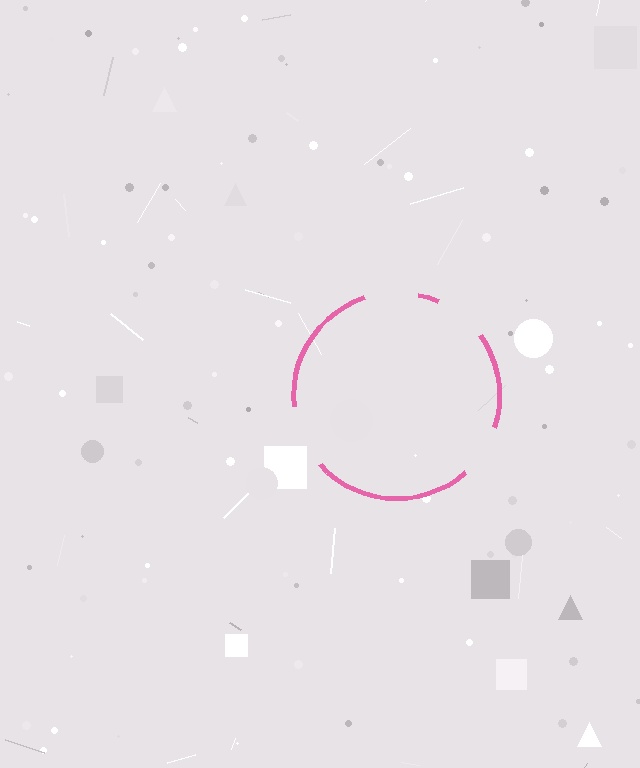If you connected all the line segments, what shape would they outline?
They would outline a circle.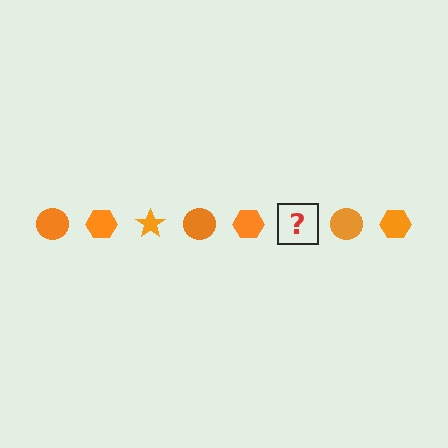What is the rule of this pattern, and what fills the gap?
The rule is that the pattern cycles through circle, hexagon, star shapes in orange. The gap should be filled with an orange star.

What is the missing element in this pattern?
The missing element is an orange star.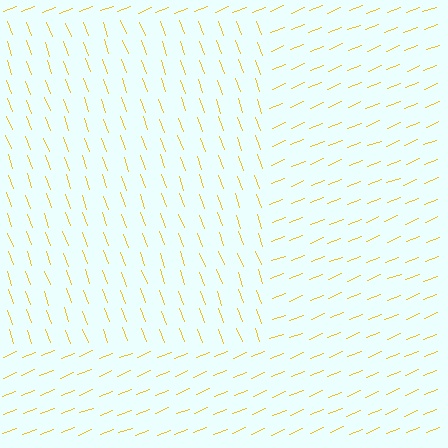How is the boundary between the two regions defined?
The boundary is defined purely by a change in line orientation (approximately 88 degrees difference). All lines are the same color and thickness.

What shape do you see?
I see a rectangle.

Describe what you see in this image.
The image is filled with small yellow line segments. A rectangle region in the image has lines oriented differently from the surrounding lines, creating a visible texture boundary.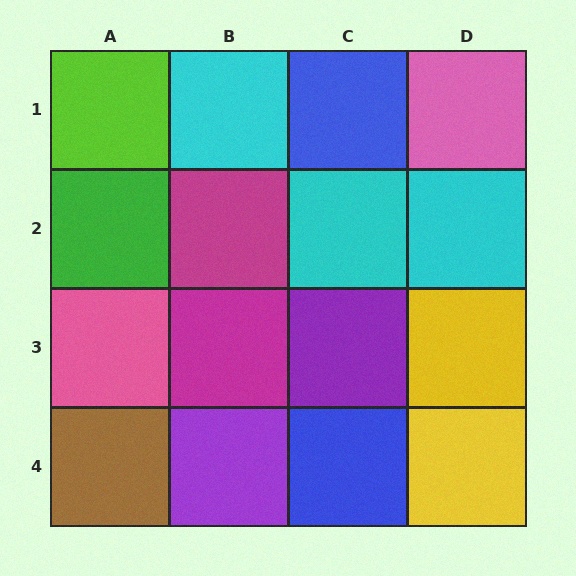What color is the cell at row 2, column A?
Green.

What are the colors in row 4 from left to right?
Brown, purple, blue, yellow.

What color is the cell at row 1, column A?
Lime.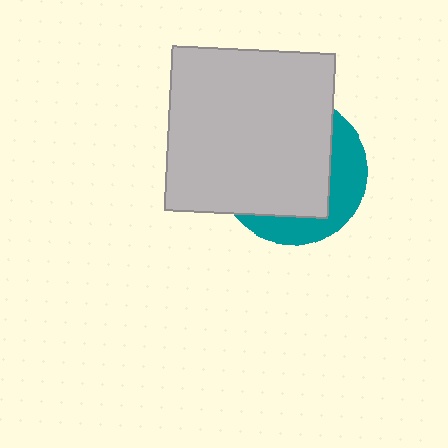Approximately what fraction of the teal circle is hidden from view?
Roughly 68% of the teal circle is hidden behind the light gray square.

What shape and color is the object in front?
The object in front is a light gray square.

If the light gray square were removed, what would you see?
You would see the complete teal circle.